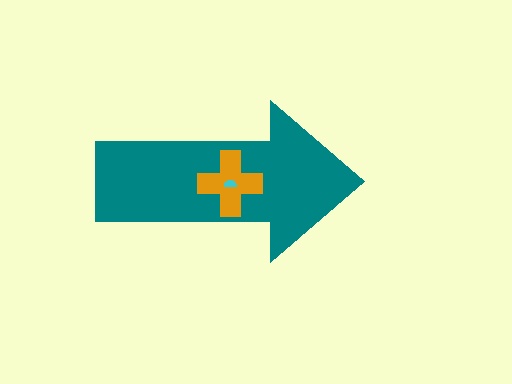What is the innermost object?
The cyan semicircle.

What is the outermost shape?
The teal arrow.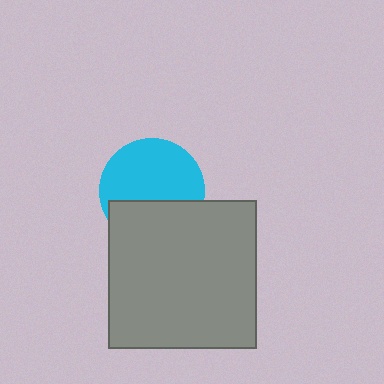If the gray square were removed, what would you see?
You would see the complete cyan circle.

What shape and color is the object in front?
The object in front is a gray square.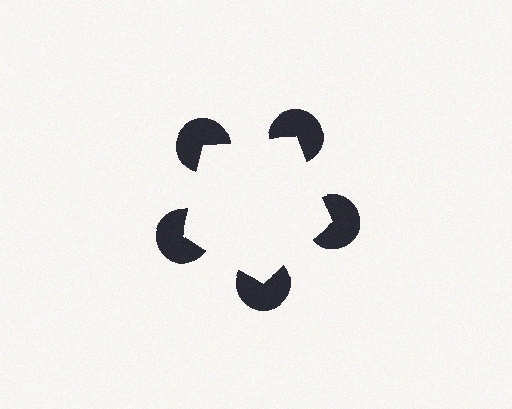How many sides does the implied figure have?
5 sides.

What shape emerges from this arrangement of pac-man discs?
An illusory pentagon — its edges are inferred from the aligned wedge cuts in the pac-man discs, not physically drawn.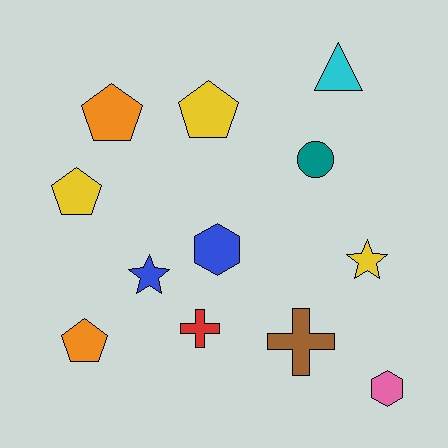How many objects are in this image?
There are 12 objects.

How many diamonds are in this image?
There are no diamonds.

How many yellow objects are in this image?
There are 3 yellow objects.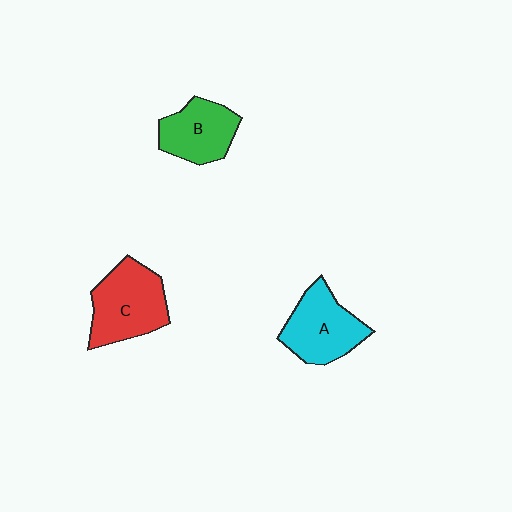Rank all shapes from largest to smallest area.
From largest to smallest: C (red), A (cyan), B (green).